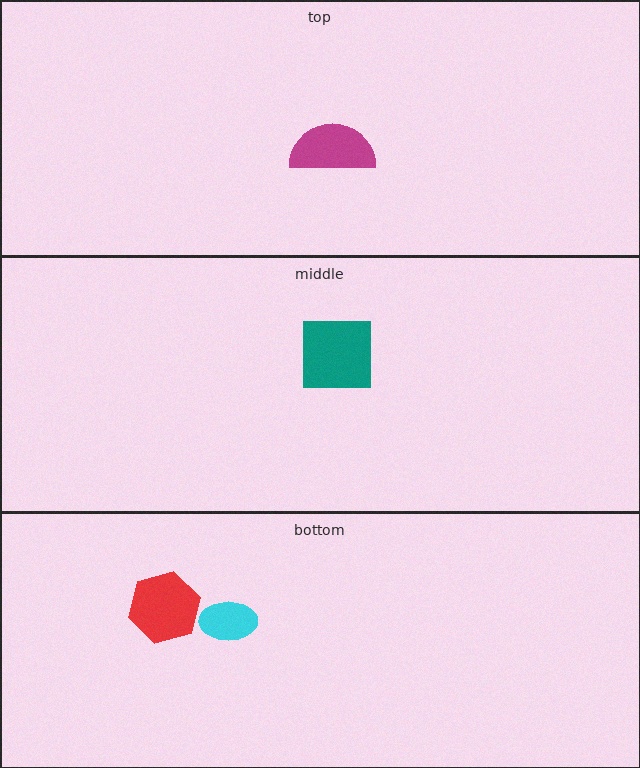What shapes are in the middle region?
The teal square.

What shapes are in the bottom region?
The red hexagon, the cyan ellipse.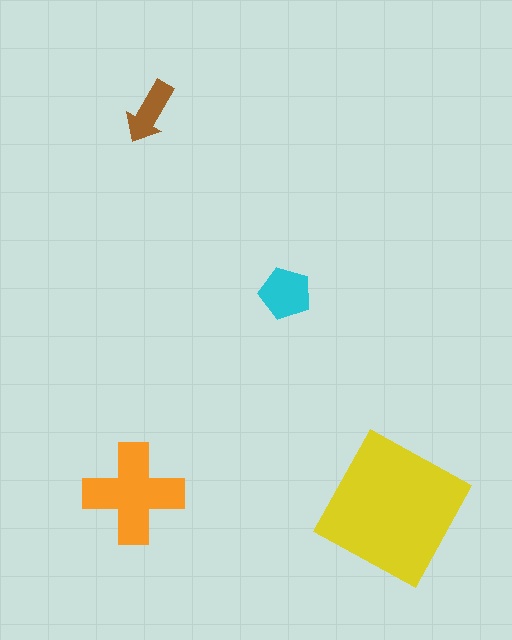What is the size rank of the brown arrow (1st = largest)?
4th.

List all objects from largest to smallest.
The yellow square, the orange cross, the cyan pentagon, the brown arrow.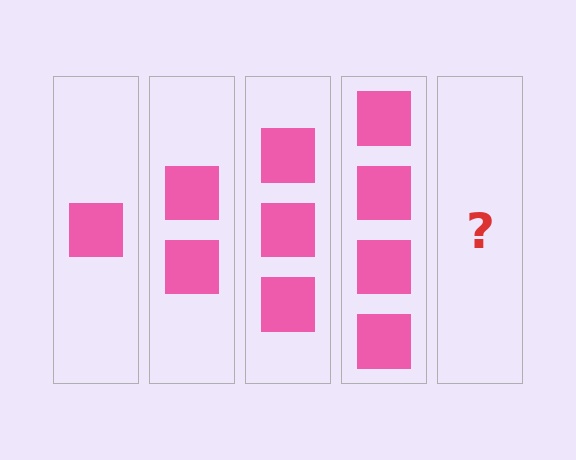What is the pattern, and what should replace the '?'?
The pattern is that each step adds one more square. The '?' should be 5 squares.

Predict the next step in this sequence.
The next step is 5 squares.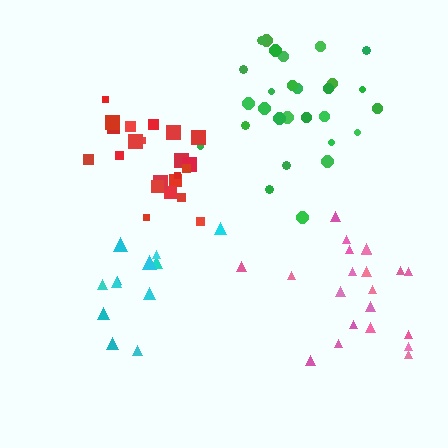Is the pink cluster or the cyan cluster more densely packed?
Cyan.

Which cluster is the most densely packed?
Red.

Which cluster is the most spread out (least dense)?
Pink.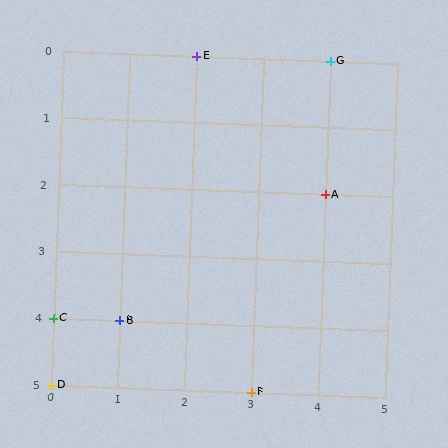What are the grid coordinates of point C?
Point C is at grid coordinates (0, 4).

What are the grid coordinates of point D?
Point D is at grid coordinates (0, 5).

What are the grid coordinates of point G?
Point G is at grid coordinates (4, 0).